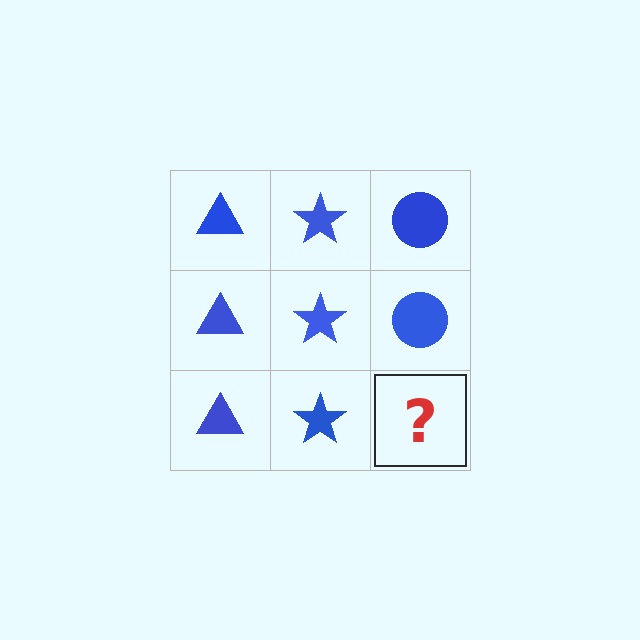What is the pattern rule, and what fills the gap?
The rule is that each column has a consistent shape. The gap should be filled with a blue circle.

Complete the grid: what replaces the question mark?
The question mark should be replaced with a blue circle.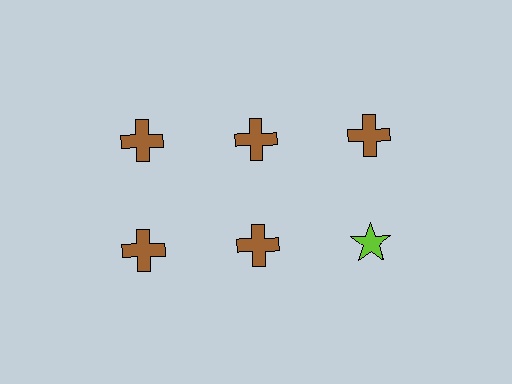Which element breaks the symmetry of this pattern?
The lime star in the second row, center column breaks the symmetry. All other shapes are brown crosses.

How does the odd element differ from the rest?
It differs in both color (lime instead of brown) and shape (star instead of cross).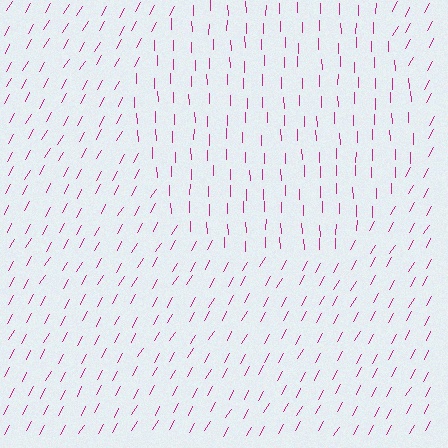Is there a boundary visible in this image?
Yes, there is a texture boundary formed by a change in line orientation.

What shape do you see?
I see a circle.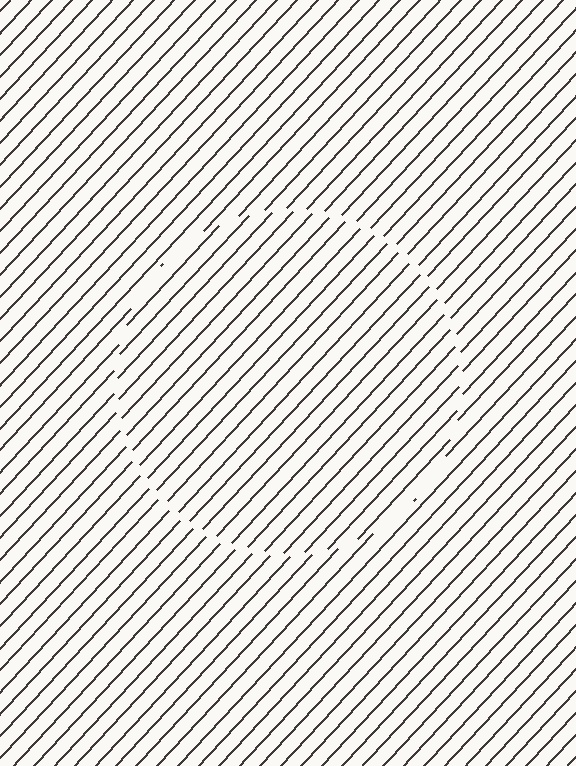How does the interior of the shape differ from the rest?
The interior of the shape contains the same grating, shifted by half a period — the contour is defined by the phase discontinuity where line-ends from the inner and outer gratings abut.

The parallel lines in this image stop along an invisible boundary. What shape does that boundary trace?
An illusory circle. The interior of the shape contains the same grating, shifted by half a period — the contour is defined by the phase discontinuity where line-ends from the inner and outer gratings abut.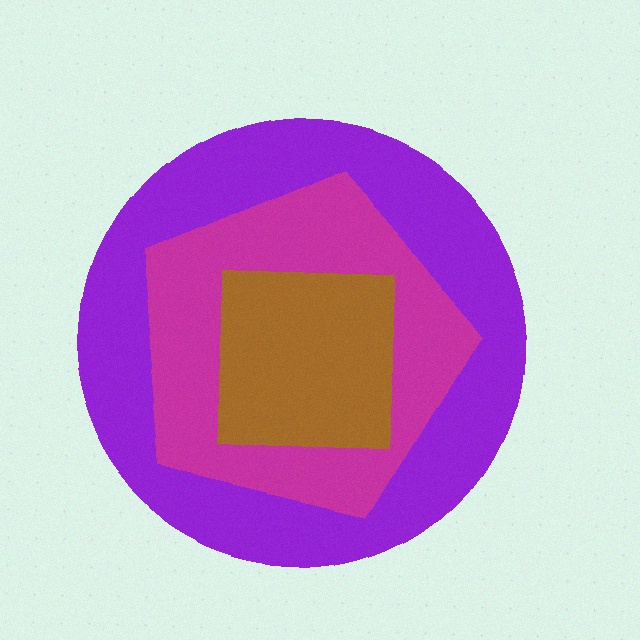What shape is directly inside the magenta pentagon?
The brown square.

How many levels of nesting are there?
3.